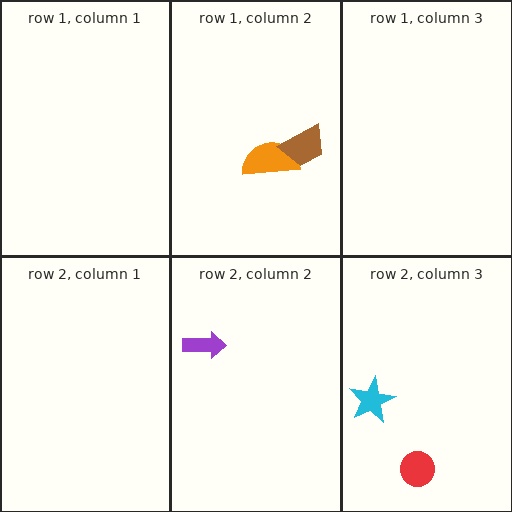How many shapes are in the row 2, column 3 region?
2.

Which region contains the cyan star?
The row 2, column 3 region.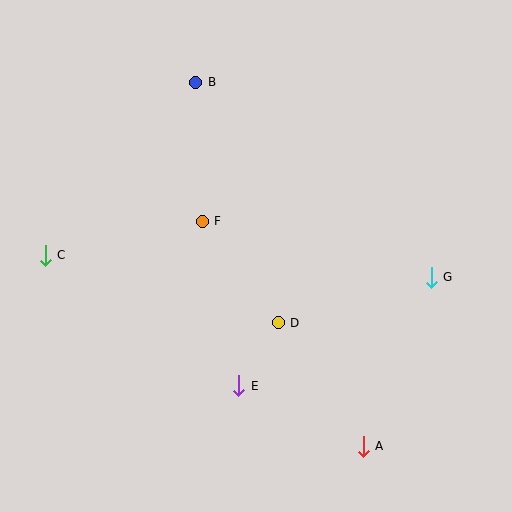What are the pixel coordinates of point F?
Point F is at (202, 221).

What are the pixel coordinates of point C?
Point C is at (45, 255).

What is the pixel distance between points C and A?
The distance between C and A is 371 pixels.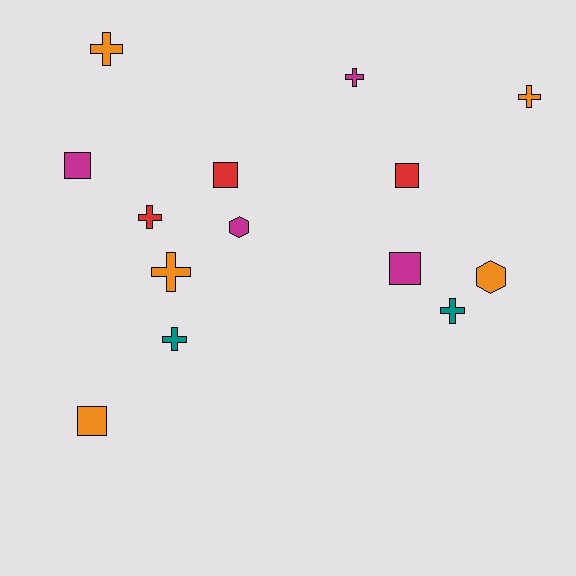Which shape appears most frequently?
Cross, with 7 objects.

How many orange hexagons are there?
There is 1 orange hexagon.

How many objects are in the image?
There are 14 objects.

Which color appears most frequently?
Orange, with 5 objects.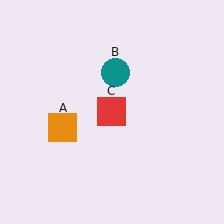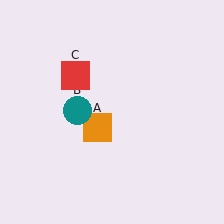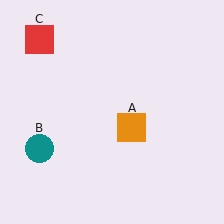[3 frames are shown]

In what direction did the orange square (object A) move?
The orange square (object A) moved right.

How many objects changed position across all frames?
3 objects changed position: orange square (object A), teal circle (object B), red square (object C).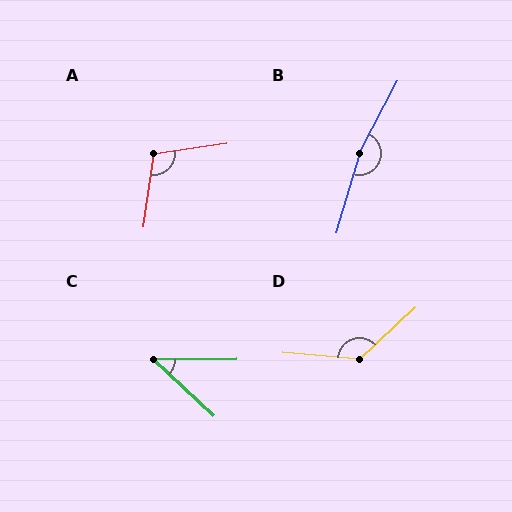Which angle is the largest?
B, at approximately 169 degrees.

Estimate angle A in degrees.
Approximately 106 degrees.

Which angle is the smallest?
C, at approximately 44 degrees.